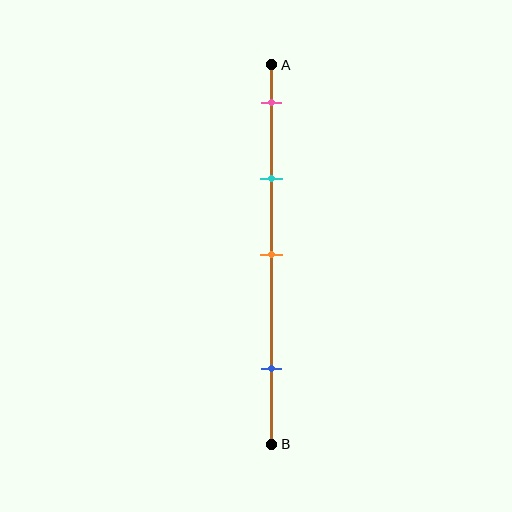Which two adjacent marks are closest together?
The pink and cyan marks are the closest adjacent pair.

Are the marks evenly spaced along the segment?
No, the marks are not evenly spaced.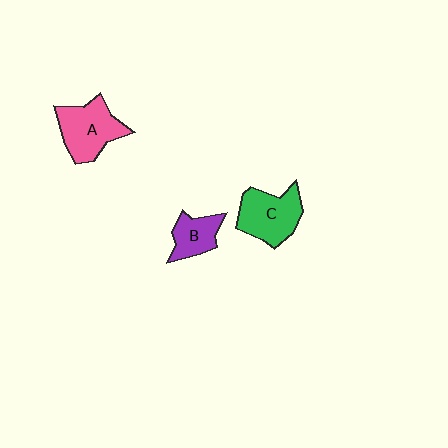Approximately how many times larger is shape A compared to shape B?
Approximately 1.6 times.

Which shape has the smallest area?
Shape B (purple).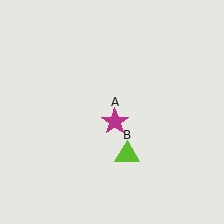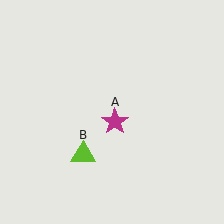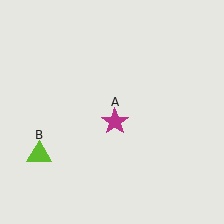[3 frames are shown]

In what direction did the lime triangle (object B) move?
The lime triangle (object B) moved left.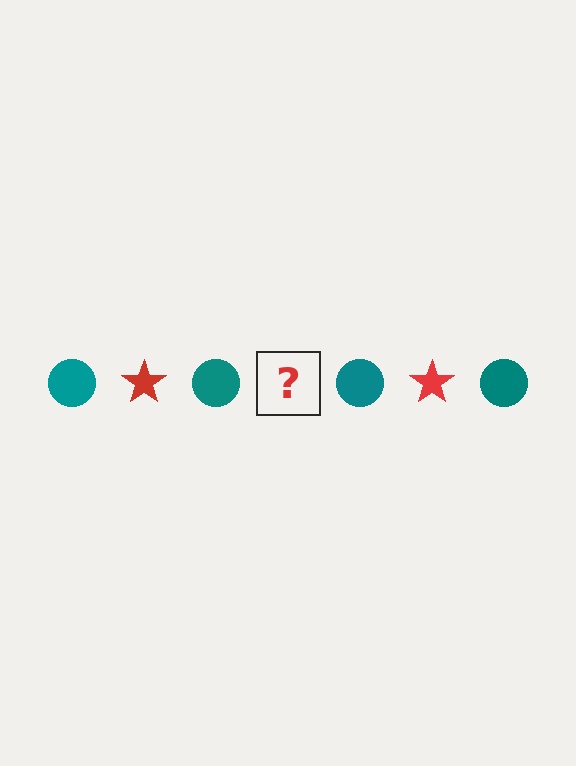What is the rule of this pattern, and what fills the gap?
The rule is that the pattern alternates between teal circle and red star. The gap should be filled with a red star.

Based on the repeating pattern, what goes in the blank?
The blank should be a red star.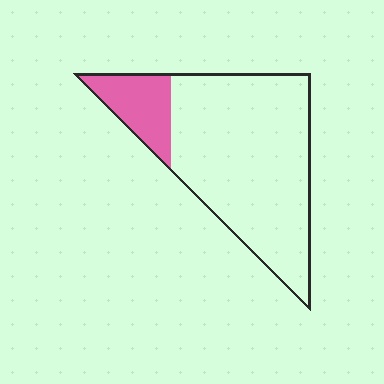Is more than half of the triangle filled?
No.